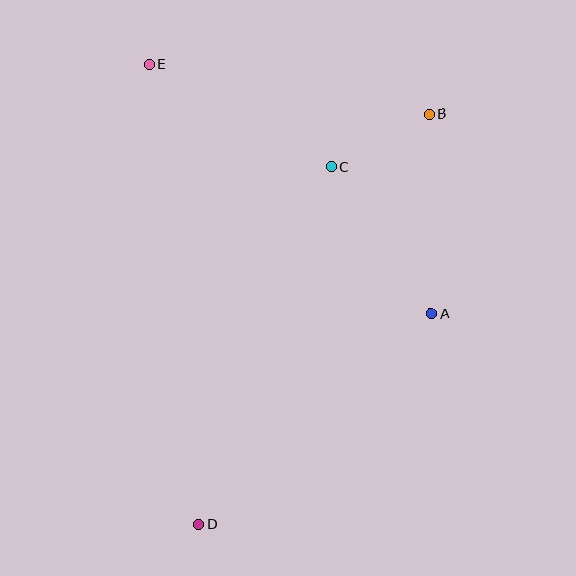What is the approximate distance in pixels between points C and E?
The distance between C and E is approximately 209 pixels.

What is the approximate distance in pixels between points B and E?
The distance between B and E is approximately 284 pixels.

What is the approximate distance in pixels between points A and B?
The distance between A and B is approximately 199 pixels.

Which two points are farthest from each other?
Points B and D are farthest from each other.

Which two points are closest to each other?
Points B and C are closest to each other.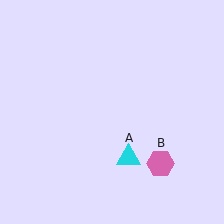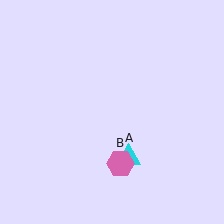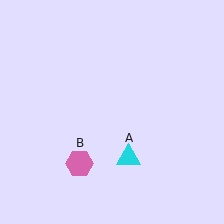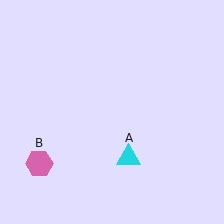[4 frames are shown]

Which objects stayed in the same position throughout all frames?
Cyan triangle (object A) remained stationary.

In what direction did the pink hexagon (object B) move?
The pink hexagon (object B) moved left.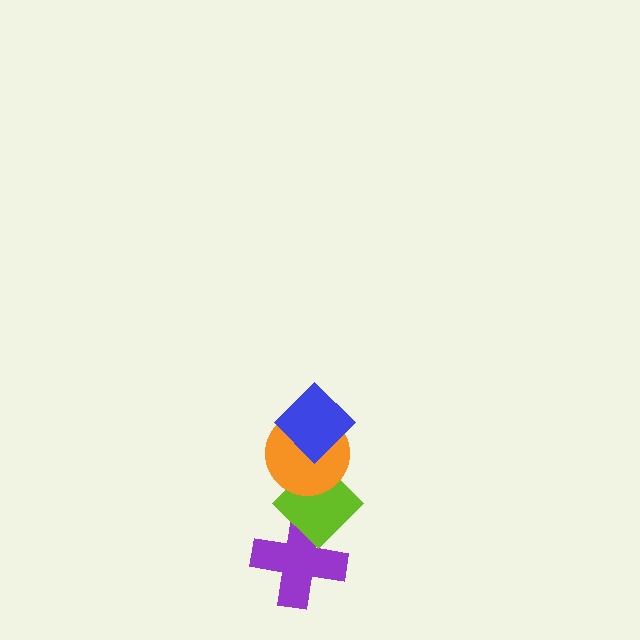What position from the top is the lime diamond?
The lime diamond is 3rd from the top.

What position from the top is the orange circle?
The orange circle is 2nd from the top.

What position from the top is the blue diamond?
The blue diamond is 1st from the top.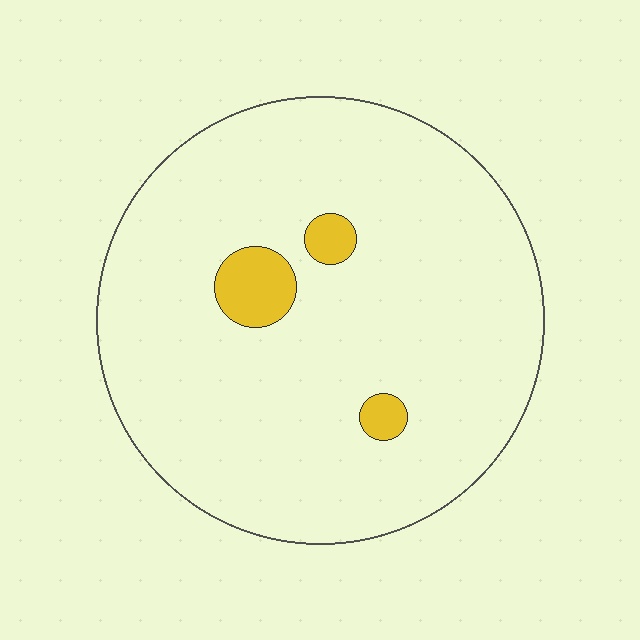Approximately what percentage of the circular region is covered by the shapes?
Approximately 5%.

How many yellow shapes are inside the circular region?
3.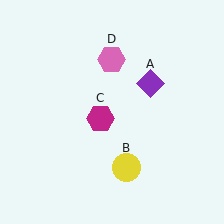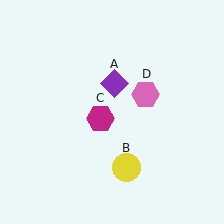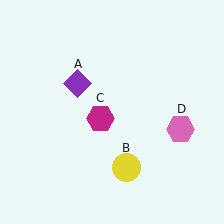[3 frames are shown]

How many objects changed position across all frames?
2 objects changed position: purple diamond (object A), pink hexagon (object D).